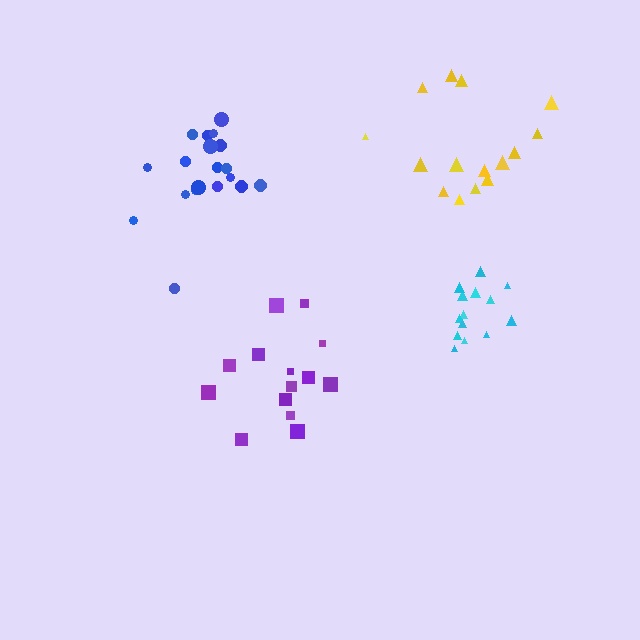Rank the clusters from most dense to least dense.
cyan, blue, purple, yellow.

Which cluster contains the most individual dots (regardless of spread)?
Blue (19).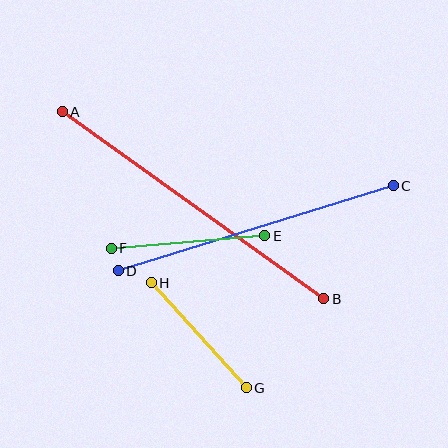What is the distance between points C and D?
The distance is approximately 288 pixels.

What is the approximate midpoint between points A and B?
The midpoint is at approximately (193, 205) pixels.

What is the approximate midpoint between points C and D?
The midpoint is at approximately (256, 228) pixels.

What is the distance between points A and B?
The distance is approximately 321 pixels.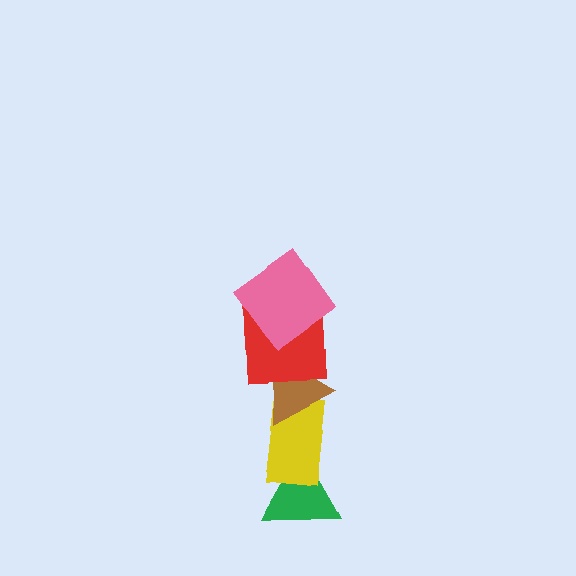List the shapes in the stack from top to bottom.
From top to bottom: the pink diamond, the red square, the brown triangle, the yellow rectangle, the green triangle.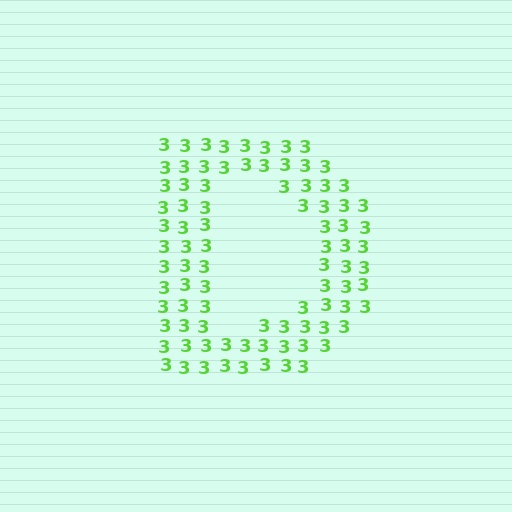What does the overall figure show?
The overall figure shows the letter D.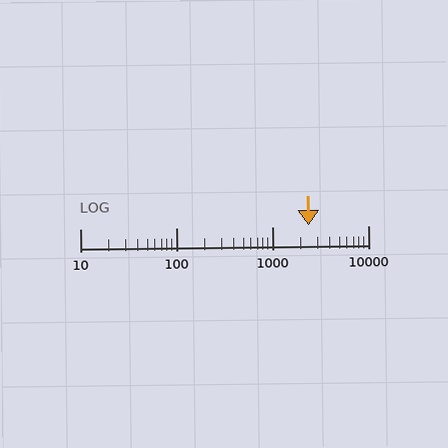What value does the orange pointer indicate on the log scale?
The pointer indicates approximately 2400.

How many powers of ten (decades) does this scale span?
The scale spans 3 decades, from 10 to 10000.